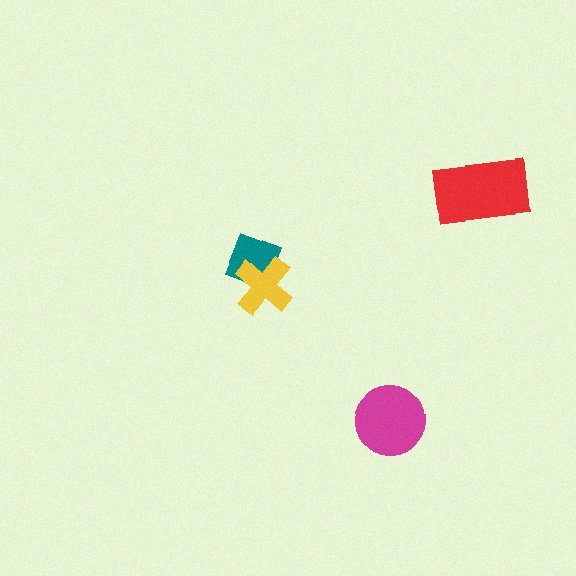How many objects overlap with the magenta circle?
0 objects overlap with the magenta circle.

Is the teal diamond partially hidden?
Yes, it is partially covered by another shape.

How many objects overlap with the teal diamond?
1 object overlaps with the teal diamond.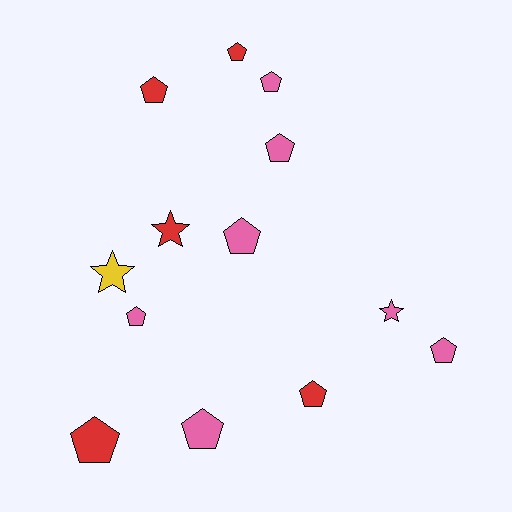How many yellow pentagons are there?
There are no yellow pentagons.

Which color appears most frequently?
Pink, with 7 objects.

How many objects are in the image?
There are 13 objects.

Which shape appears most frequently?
Pentagon, with 10 objects.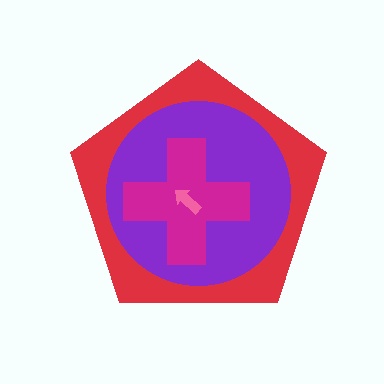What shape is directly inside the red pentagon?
The purple circle.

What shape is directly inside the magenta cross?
The pink arrow.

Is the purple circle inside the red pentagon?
Yes.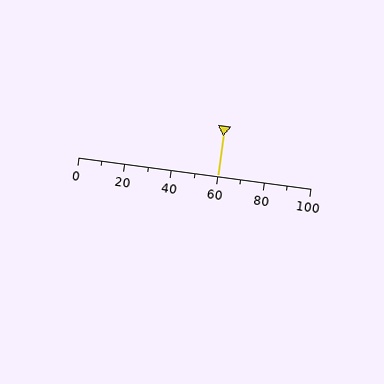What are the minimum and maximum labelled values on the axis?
The axis runs from 0 to 100.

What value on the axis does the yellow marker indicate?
The marker indicates approximately 60.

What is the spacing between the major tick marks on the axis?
The major ticks are spaced 20 apart.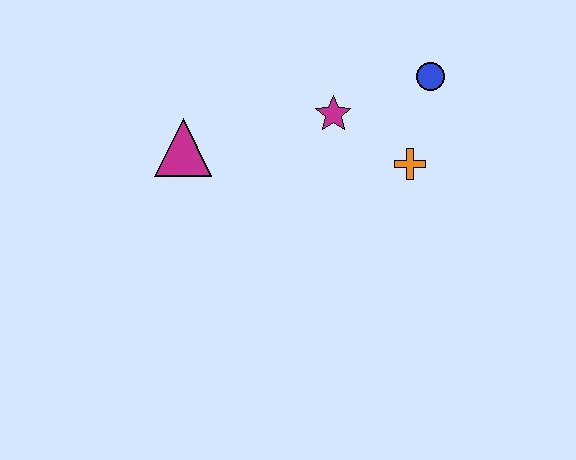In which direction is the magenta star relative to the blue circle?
The magenta star is to the left of the blue circle.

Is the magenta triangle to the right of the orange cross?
No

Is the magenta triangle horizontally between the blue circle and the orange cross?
No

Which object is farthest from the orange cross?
The magenta triangle is farthest from the orange cross.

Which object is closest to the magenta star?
The orange cross is closest to the magenta star.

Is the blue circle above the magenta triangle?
Yes